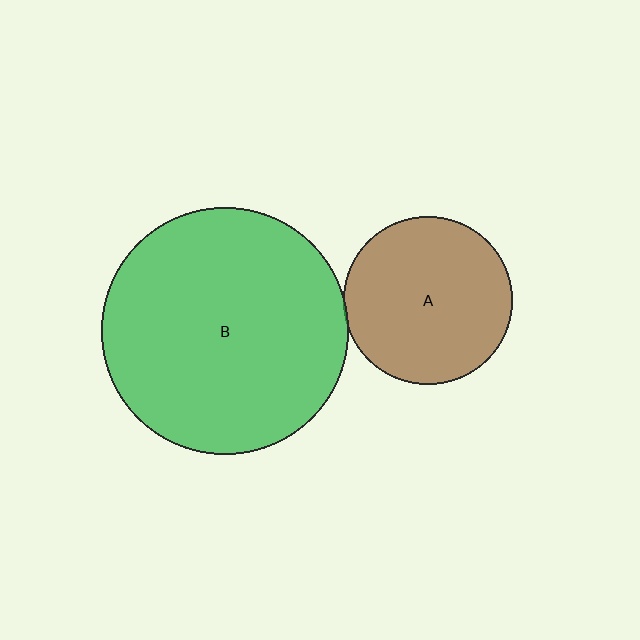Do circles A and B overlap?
Yes.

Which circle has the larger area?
Circle B (green).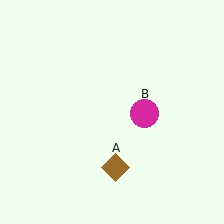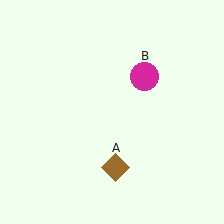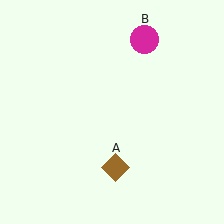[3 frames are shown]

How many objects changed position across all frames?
1 object changed position: magenta circle (object B).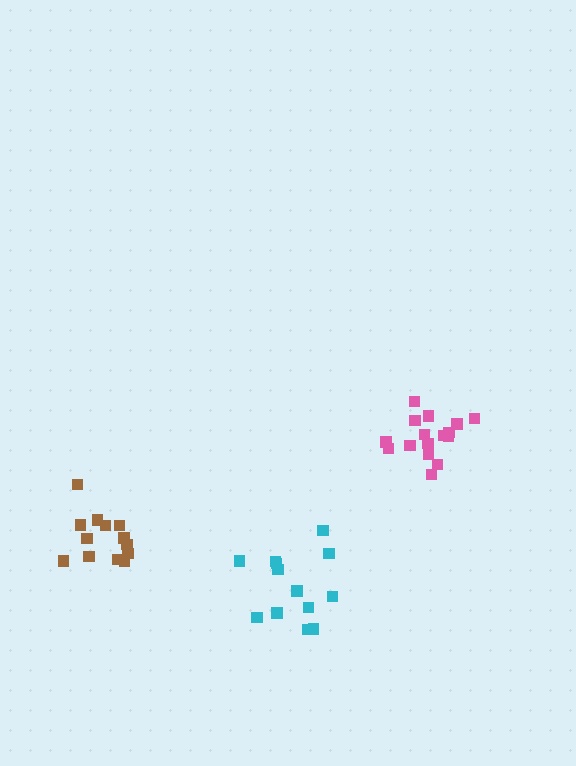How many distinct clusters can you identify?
There are 3 distinct clusters.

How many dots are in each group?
Group 1: 13 dots, Group 2: 16 dots, Group 3: 13 dots (42 total).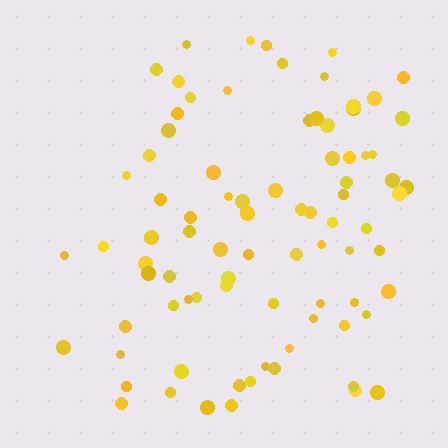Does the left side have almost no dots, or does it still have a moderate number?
Still a moderate number, just noticeably fewer than the right.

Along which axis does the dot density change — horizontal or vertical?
Horizontal.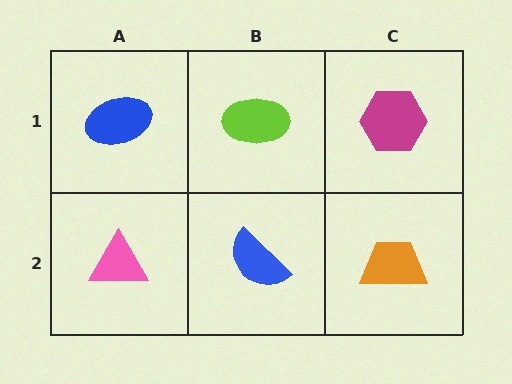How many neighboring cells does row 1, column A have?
2.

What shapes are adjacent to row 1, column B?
A blue semicircle (row 2, column B), a blue ellipse (row 1, column A), a magenta hexagon (row 1, column C).